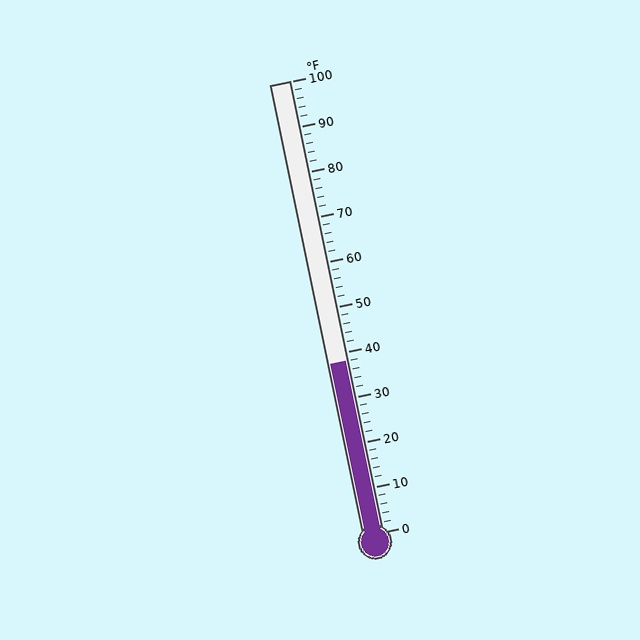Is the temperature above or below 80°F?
The temperature is below 80°F.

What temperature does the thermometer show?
The thermometer shows approximately 38°F.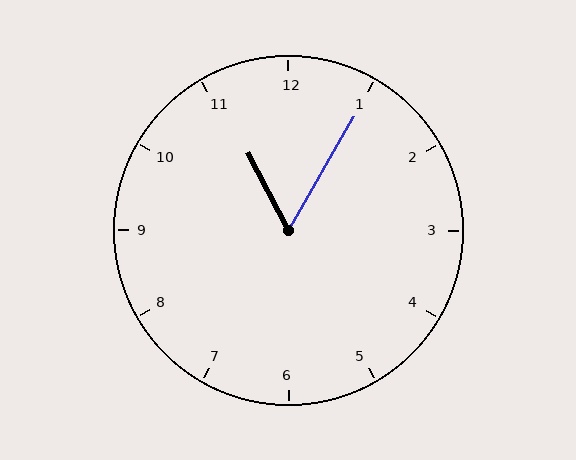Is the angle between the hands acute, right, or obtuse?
It is acute.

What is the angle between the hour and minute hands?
Approximately 58 degrees.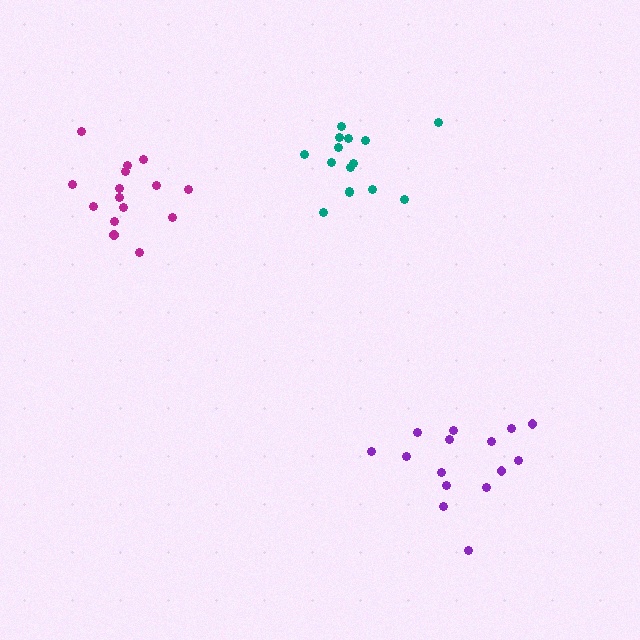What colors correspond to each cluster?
The clusters are colored: teal, purple, magenta.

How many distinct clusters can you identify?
There are 3 distinct clusters.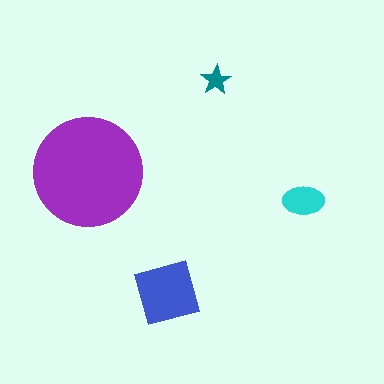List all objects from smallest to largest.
The teal star, the cyan ellipse, the blue diamond, the purple circle.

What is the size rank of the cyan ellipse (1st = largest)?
3rd.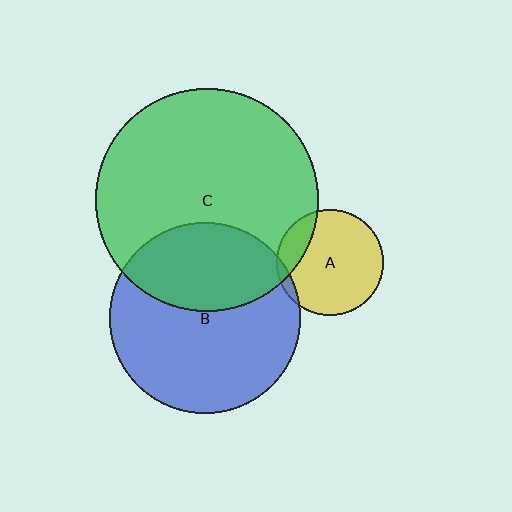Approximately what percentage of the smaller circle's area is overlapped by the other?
Approximately 35%.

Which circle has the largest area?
Circle C (green).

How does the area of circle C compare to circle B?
Approximately 1.4 times.